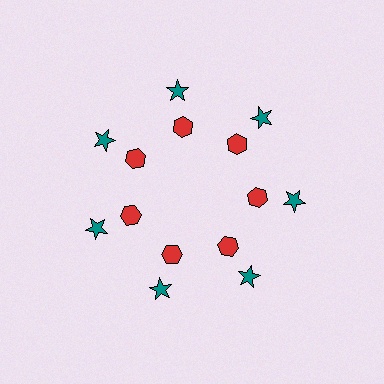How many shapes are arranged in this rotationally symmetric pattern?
There are 14 shapes, arranged in 7 groups of 2.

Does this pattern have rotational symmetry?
Yes, this pattern has 7-fold rotational symmetry. It looks the same after rotating 51 degrees around the center.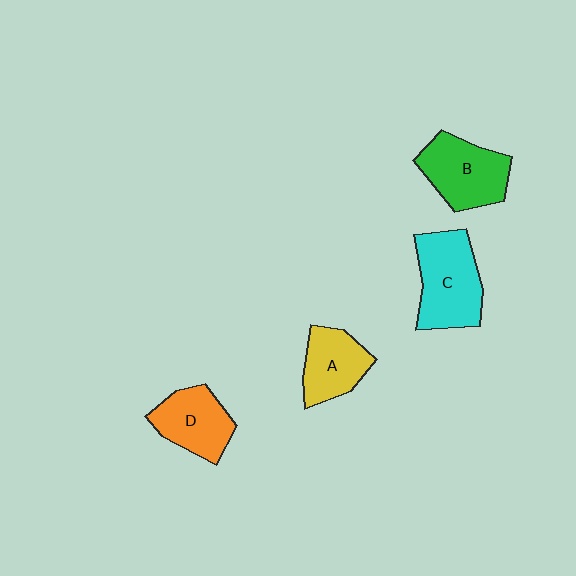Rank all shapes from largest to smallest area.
From largest to smallest: C (cyan), B (green), D (orange), A (yellow).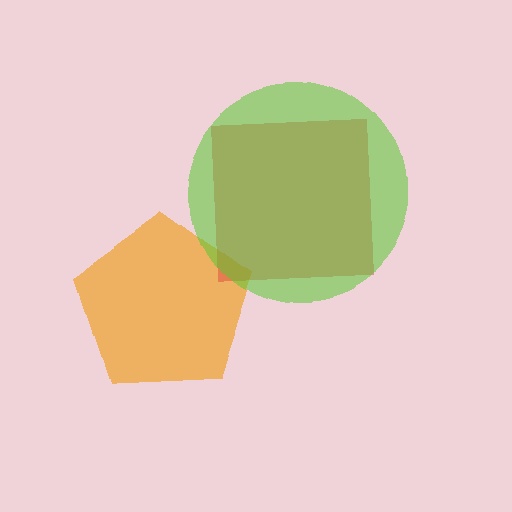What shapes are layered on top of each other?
The layered shapes are: an orange pentagon, a red square, a lime circle.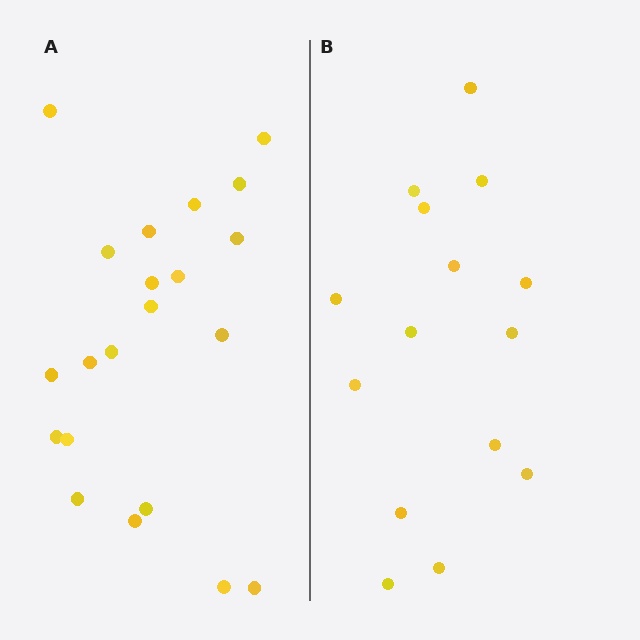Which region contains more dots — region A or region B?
Region A (the left region) has more dots.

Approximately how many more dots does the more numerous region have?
Region A has about 6 more dots than region B.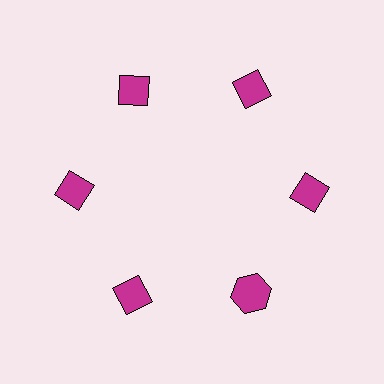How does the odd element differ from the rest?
It has a different shape: hexagon instead of diamond.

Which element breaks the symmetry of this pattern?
The magenta hexagon at roughly the 5 o'clock position breaks the symmetry. All other shapes are magenta diamonds.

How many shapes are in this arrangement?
There are 6 shapes arranged in a ring pattern.